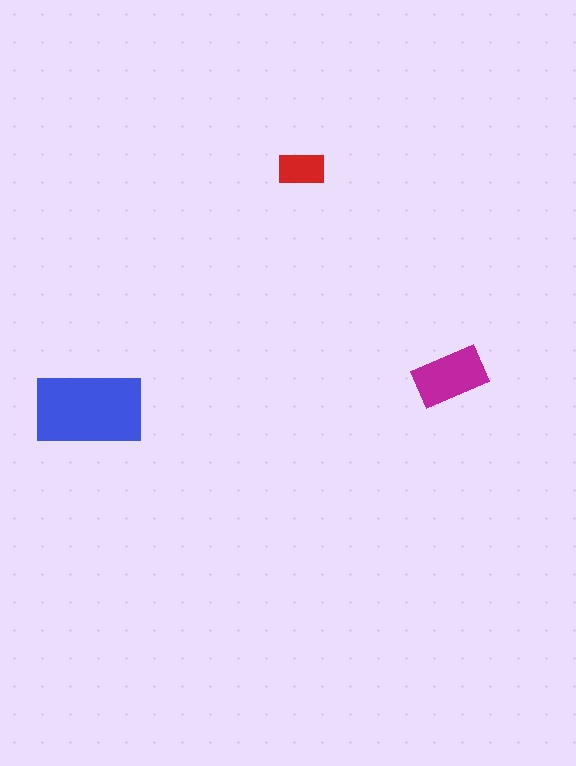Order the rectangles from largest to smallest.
the blue one, the magenta one, the red one.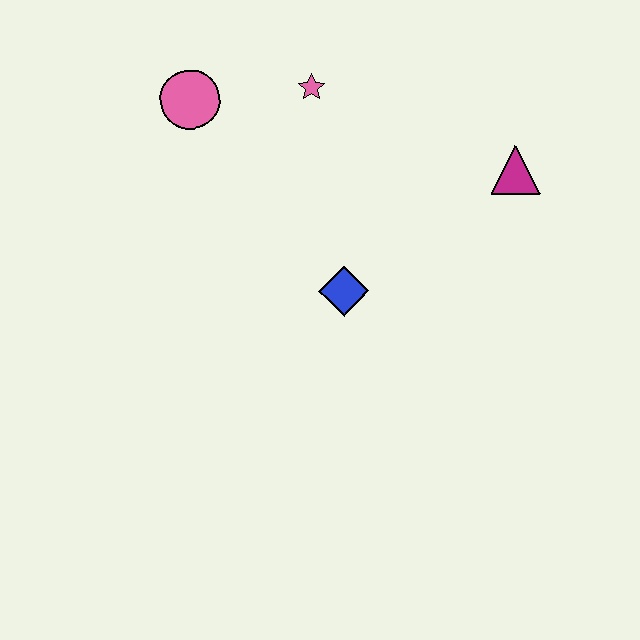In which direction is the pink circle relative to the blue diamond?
The pink circle is above the blue diamond.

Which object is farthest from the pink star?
The magenta triangle is farthest from the pink star.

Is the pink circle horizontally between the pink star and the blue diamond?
No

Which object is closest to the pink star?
The pink circle is closest to the pink star.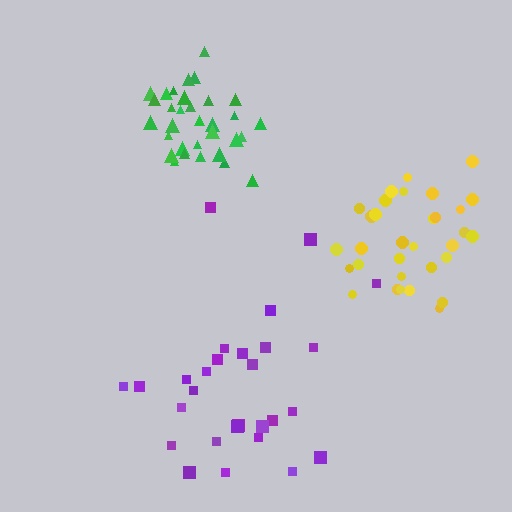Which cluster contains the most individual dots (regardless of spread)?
Yellow (32).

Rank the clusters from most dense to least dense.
green, yellow, purple.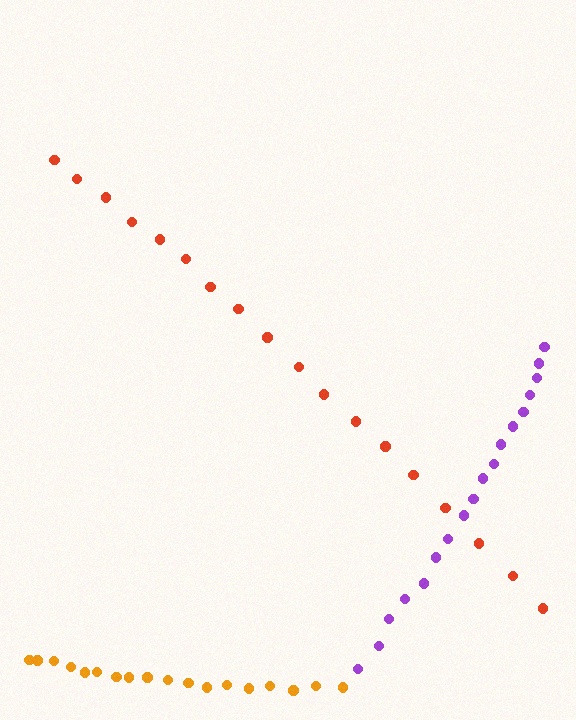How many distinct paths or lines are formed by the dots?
There are 3 distinct paths.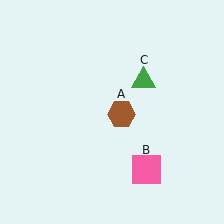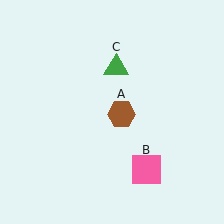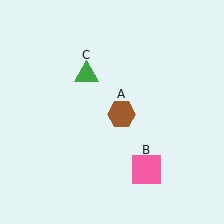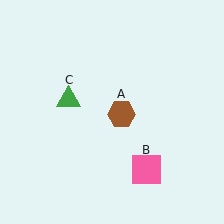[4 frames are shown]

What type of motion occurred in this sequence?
The green triangle (object C) rotated counterclockwise around the center of the scene.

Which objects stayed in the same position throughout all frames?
Brown hexagon (object A) and pink square (object B) remained stationary.